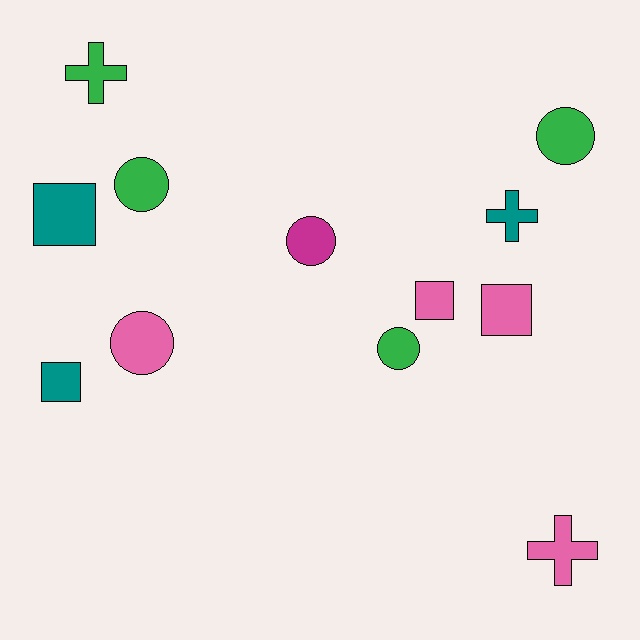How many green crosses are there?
There is 1 green cross.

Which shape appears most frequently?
Circle, with 5 objects.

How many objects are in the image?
There are 12 objects.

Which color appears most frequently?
Pink, with 4 objects.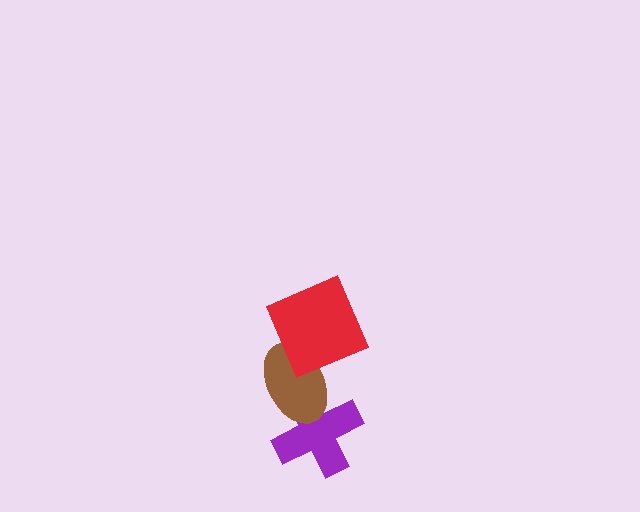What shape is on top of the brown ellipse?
The red square is on top of the brown ellipse.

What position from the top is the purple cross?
The purple cross is 3rd from the top.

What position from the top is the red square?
The red square is 1st from the top.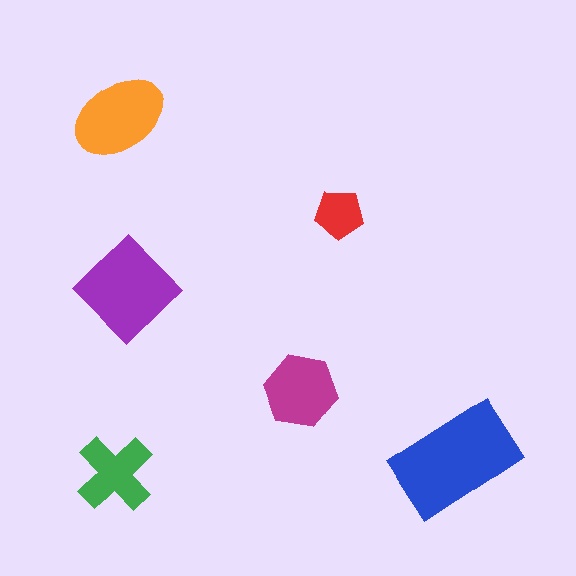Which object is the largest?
The blue rectangle.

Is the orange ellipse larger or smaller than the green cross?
Larger.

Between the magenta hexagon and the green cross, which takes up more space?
The magenta hexagon.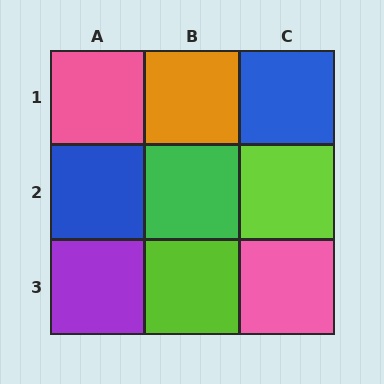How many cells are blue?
2 cells are blue.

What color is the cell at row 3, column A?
Purple.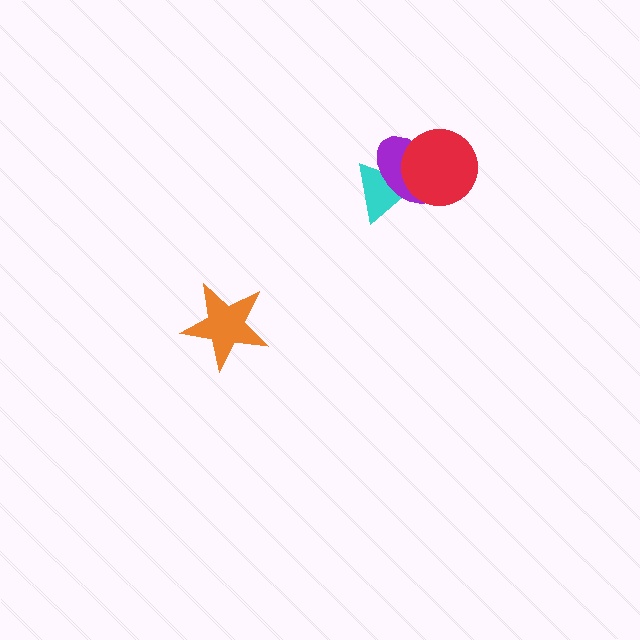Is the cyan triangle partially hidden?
Yes, it is partially covered by another shape.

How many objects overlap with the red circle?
2 objects overlap with the red circle.